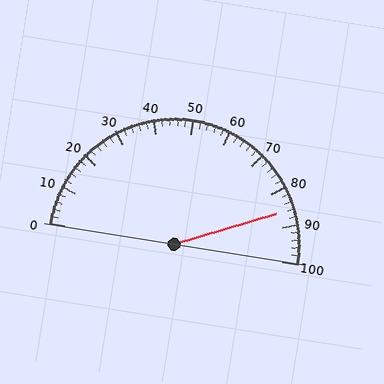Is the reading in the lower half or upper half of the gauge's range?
The reading is in the upper half of the range (0 to 100).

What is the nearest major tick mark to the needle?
The nearest major tick mark is 90.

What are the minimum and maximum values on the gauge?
The gauge ranges from 0 to 100.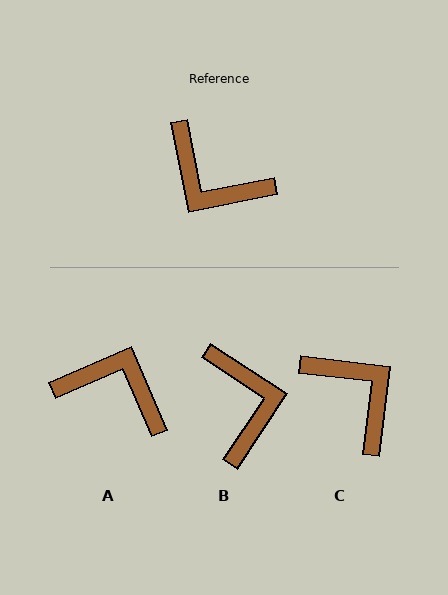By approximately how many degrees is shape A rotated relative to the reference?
Approximately 168 degrees clockwise.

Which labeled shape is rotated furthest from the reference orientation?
A, about 168 degrees away.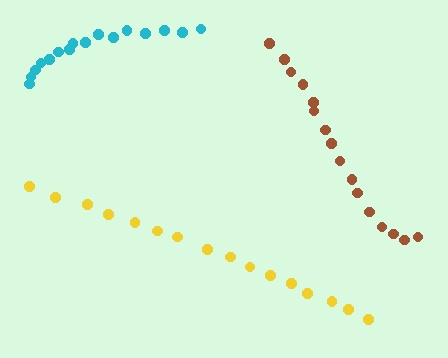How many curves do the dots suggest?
There are 3 distinct paths.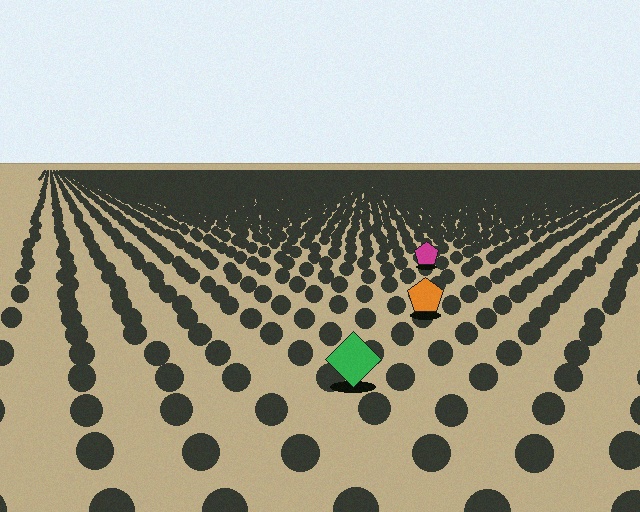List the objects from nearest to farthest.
From nearest to farthest: the green diamond, the orange pentagon, the magenta pentagon.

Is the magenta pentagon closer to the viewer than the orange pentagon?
No. The orange pentagon is closer — you can tell from the texture gradient: the ground texture is coarser near it.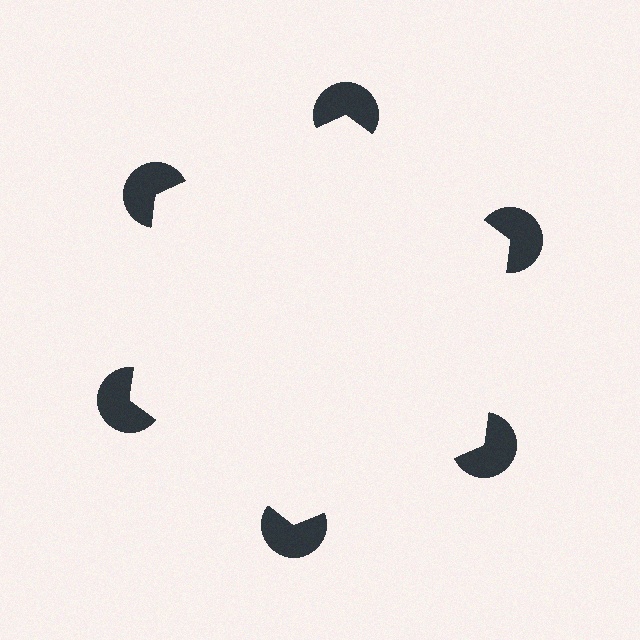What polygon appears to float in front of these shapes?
An illusory hexagon — its edges are inferred from the aligned wedge cuts in the pac-man discs, not physically drawn.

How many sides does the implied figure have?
6 sides.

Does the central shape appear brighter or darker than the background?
It typically appears slightly brighter than the background, even though no actual brightness change is drawn.